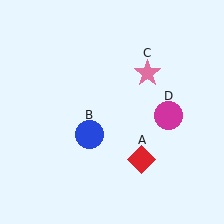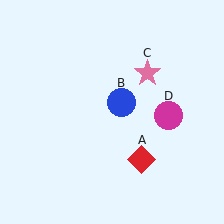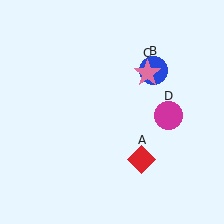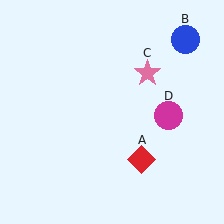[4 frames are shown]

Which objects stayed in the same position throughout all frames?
Red diamond (object A) and pink star (object C) and magenta circle (object D) remained stationary.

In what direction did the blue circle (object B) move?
The blue circle (object B) moved up and to the right.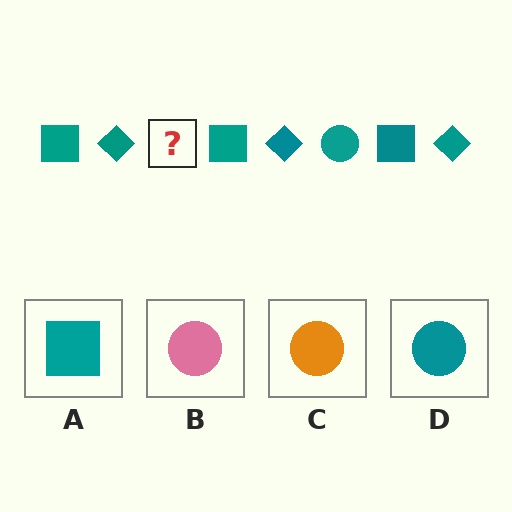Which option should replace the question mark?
Option D.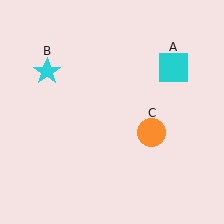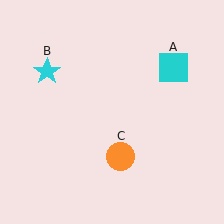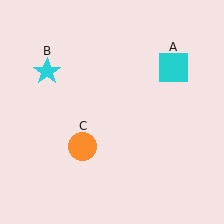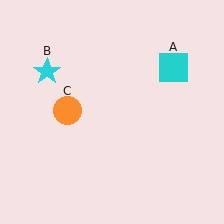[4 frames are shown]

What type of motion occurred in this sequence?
The orange circle (object C) rotated clockwise around the center of the scene.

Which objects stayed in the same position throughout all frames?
Cyan square (object A) and cyan star (object B) remained stationary.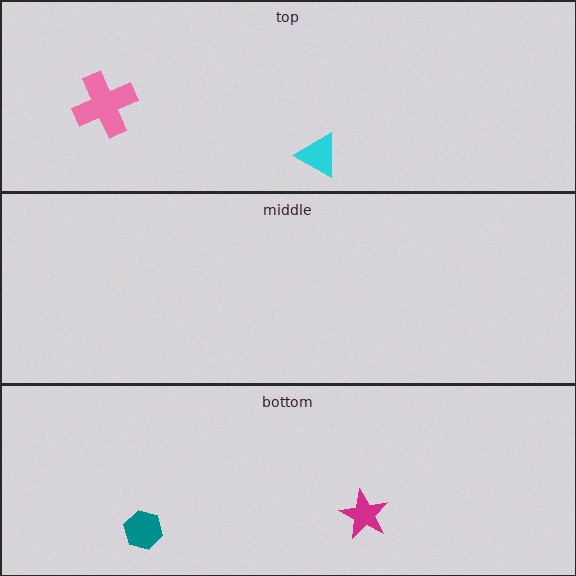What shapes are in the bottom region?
The teal hexagon, the magenta star.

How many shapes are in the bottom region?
2.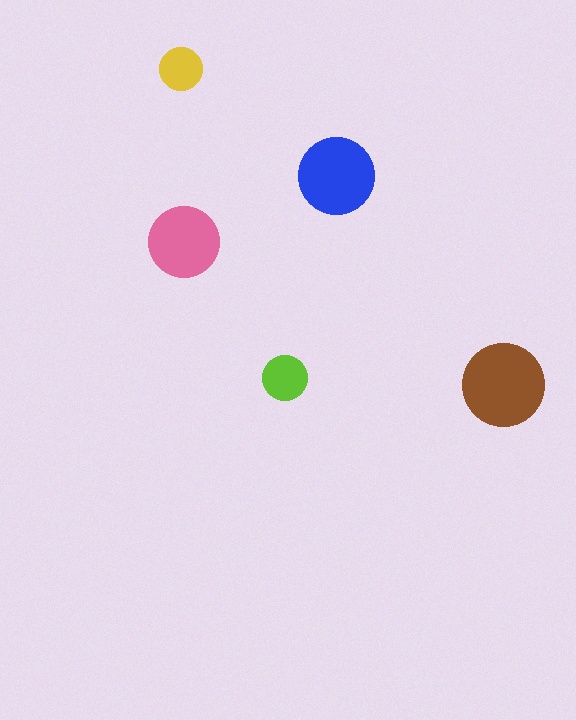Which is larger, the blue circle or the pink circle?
The blue one.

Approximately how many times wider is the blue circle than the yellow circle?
About 2 times wider.